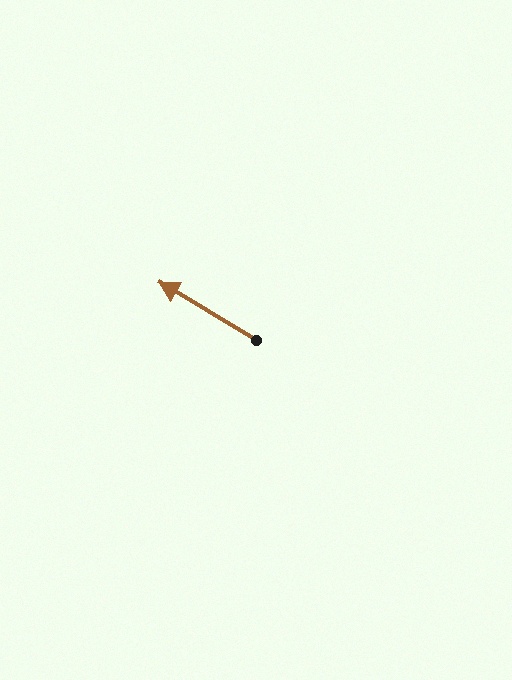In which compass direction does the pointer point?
Northwest.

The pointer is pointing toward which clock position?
Roughly 10 o'clock.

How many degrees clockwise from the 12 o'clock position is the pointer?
Approximately 301 degrees.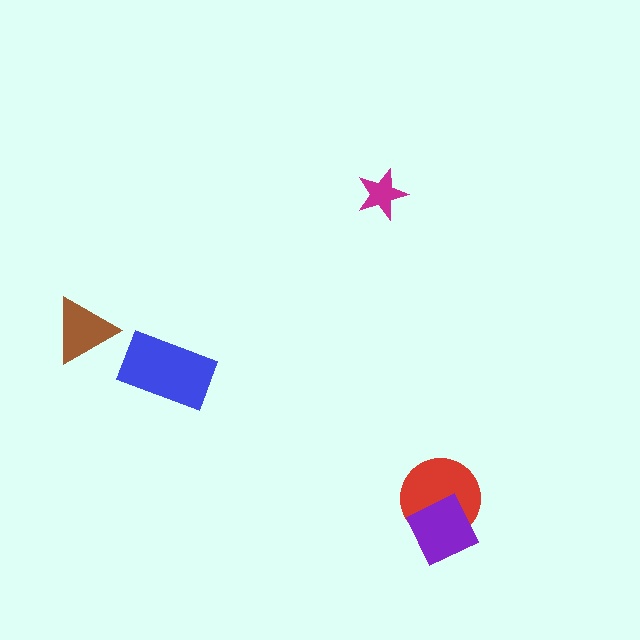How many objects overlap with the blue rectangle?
0 objects overlap with the blue rectangle.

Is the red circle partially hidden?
Yes, it is partially covered by another shape.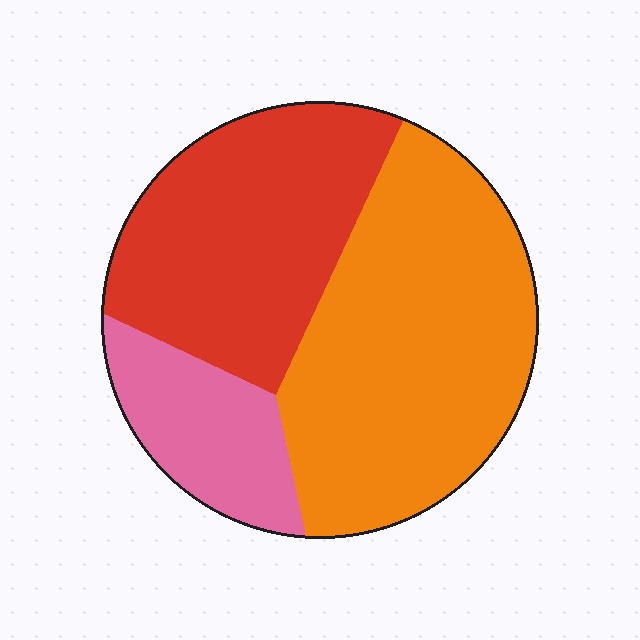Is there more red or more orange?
Orange.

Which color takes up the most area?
Orange, at roughly 50%.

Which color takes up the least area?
Pink, at roughly 15%.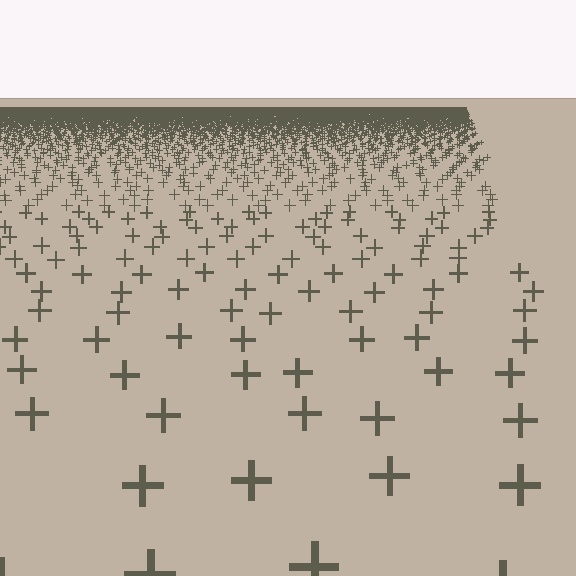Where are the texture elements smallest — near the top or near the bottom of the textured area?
Near the top.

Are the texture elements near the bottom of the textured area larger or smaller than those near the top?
Larger. Near the bottom, elements are closer to the viewer and appear at a bigger on-screen size.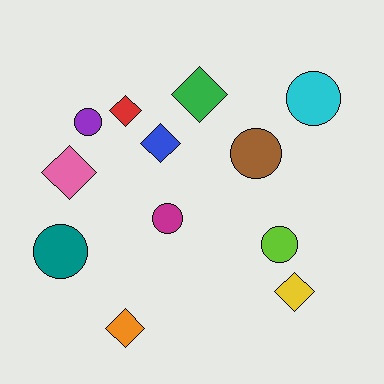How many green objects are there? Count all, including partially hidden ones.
There is 1 green object.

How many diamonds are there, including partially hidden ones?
There are 6 diamonds.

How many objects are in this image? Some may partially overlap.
There are 12 objects.